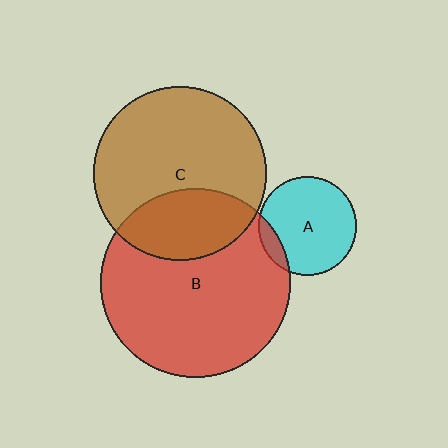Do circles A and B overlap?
Yes.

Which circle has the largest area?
Circle B (red).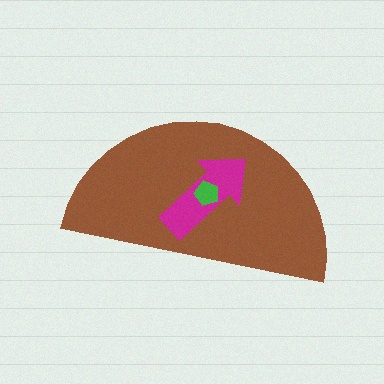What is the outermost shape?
The brown semicircle.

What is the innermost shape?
The green pentagon.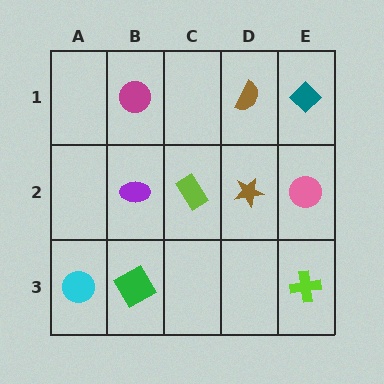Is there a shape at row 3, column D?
No, that cell is empty.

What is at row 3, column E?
A lime cross.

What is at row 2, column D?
A brown star.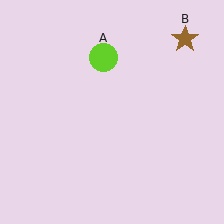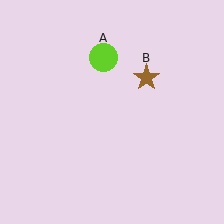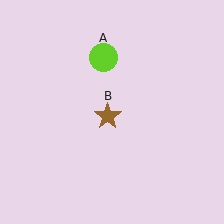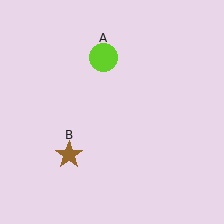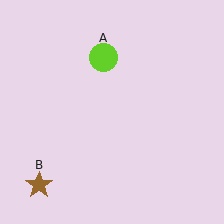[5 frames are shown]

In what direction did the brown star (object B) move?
The brown star (object B) moved down and to the left.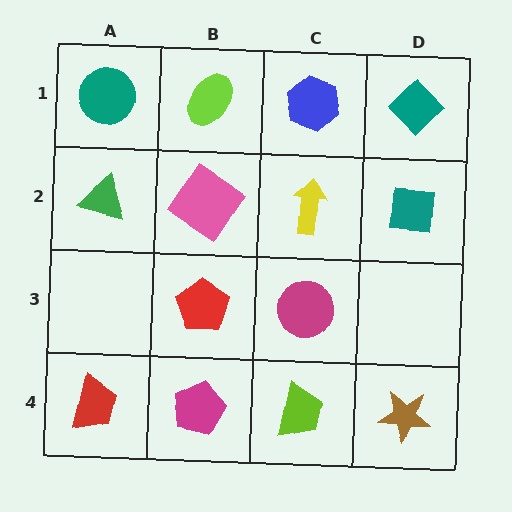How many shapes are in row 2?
4 shapes.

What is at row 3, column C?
A magenta circle.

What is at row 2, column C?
A yellow arrow.